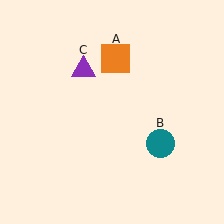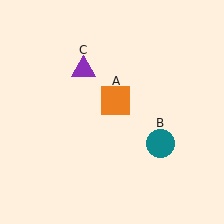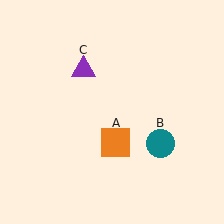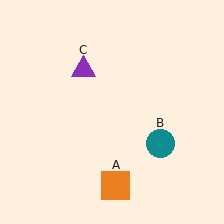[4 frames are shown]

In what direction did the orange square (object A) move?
The orange square (object A) moved down.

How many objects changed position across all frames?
1 object changed position: orange square (object A).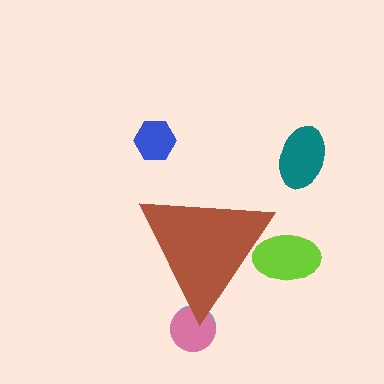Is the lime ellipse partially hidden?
Yes, the lime ellipse is partially hidden behind the brown triangle.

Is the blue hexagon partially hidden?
No, the blue hexagon is fully visible.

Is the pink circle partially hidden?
Yes, the pink circle is partially hidden behind the brown triangle.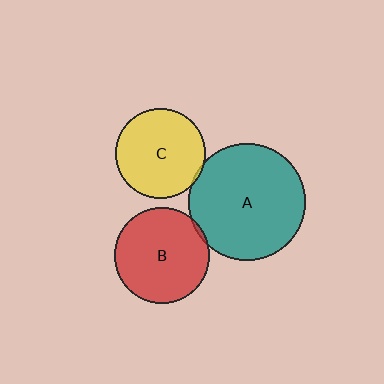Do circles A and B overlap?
Yes.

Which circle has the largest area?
Circle A (teal).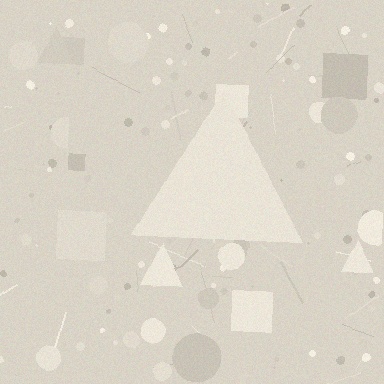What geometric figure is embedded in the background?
A triangle is embedded in the background.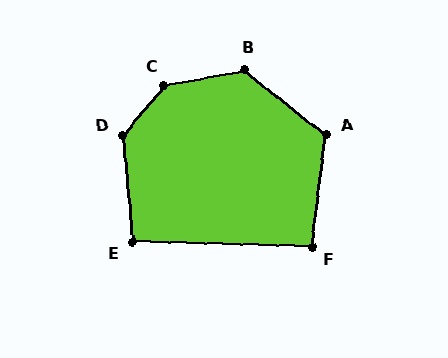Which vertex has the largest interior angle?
C, at approximately 141 degrees.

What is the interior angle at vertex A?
Approximately 122 degrees (obtuse).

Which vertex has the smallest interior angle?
F, at approximately 96 degrees.